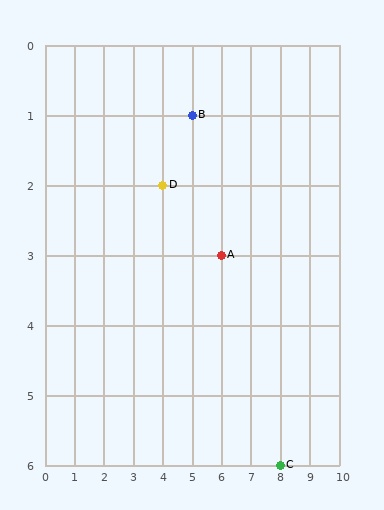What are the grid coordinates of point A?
Point A is at grid coordinates (6, 3).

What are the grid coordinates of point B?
Point B is at grid coordinates (5, 1).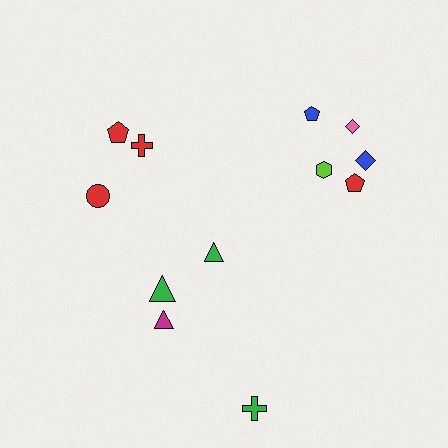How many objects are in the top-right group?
There are 5 objects.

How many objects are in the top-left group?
There are 3 objects.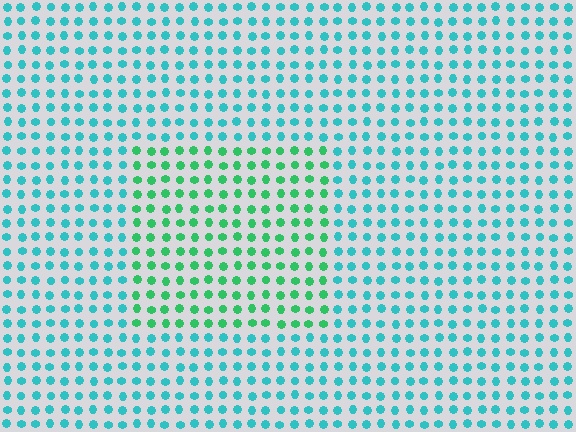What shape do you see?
I see a rectangle.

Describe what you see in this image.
The image is filled with small cyan elements in a uniform arrangement. A rectangle-shaped region is visible where the elements are tinted to a slightly different hue, forming a subtle color boundary.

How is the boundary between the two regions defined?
The boundary is defined purely by a slight shift in hue (about 39 degrees). Spacing, size, and orientation are identical on both sides.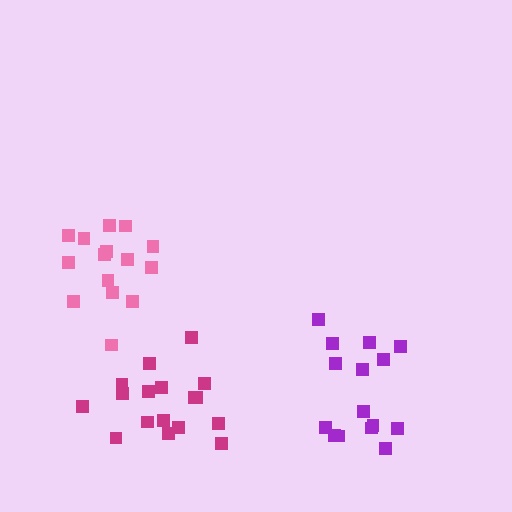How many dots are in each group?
Group 1: 15 dots, Group 2: 17 dots, Group 3: 15 dots (47 total).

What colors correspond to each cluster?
The clusters are colored: purple, magenta, pink.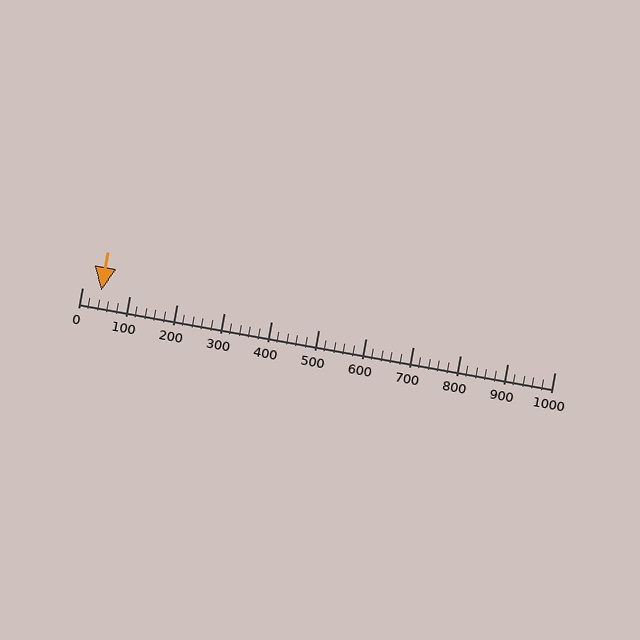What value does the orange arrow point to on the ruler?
The orange arrow points to approximately 40.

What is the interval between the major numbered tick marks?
The major tick marks are spaced 100 units apart.